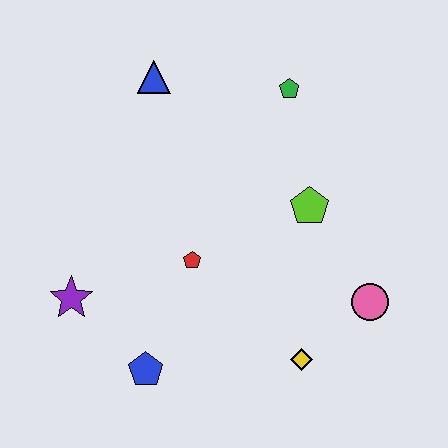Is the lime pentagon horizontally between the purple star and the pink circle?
Yes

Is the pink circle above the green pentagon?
No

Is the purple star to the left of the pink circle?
Yes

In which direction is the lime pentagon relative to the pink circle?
The lime pentagon is above the pink circle.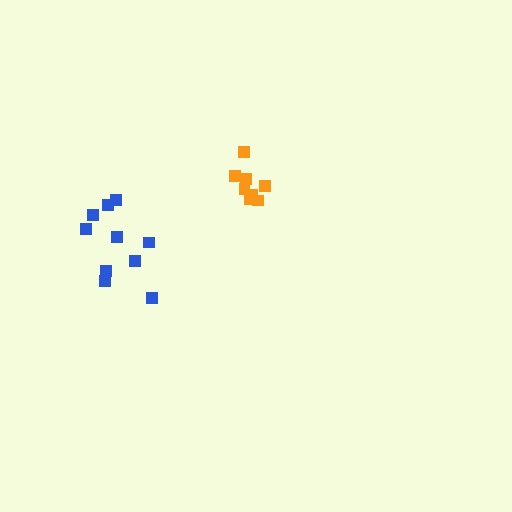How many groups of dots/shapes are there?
There are 2 groups.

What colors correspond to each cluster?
The clusters are colored: blue, orange.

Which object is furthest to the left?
The blue cluster is leftmost.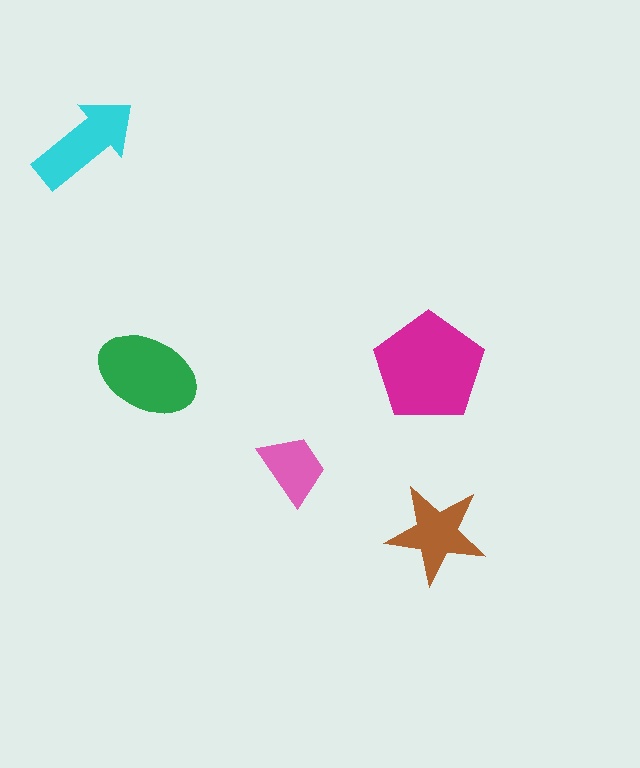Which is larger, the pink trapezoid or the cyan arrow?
The cyan arrow.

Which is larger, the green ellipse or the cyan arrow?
The green ellipse.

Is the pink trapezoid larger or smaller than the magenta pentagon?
Smaller.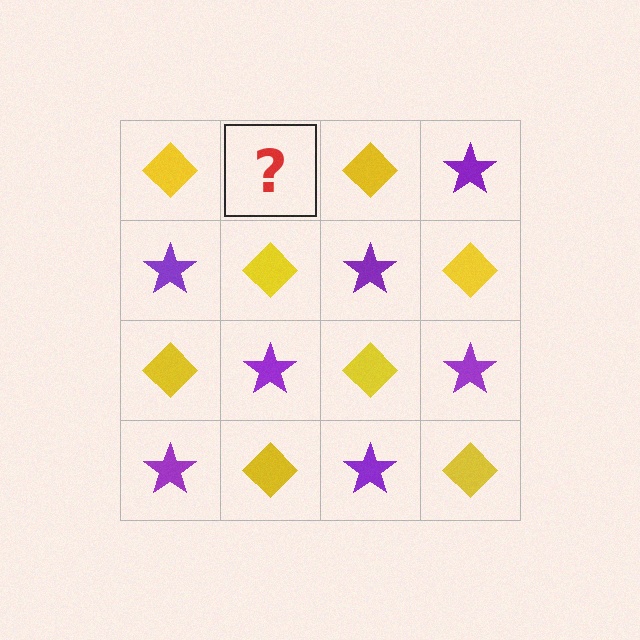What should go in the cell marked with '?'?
The missing cell should contain a purple star.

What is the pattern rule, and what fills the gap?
The rule is that it alternates yellow diamond and purple star in a checkerboard pattern. The gap should be filled with a purple star.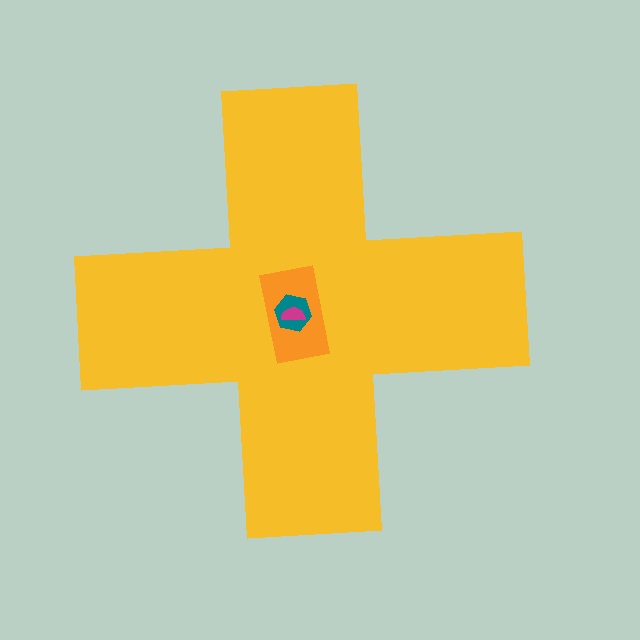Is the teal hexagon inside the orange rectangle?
Yes.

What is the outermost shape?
The yellow cross.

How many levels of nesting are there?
4.